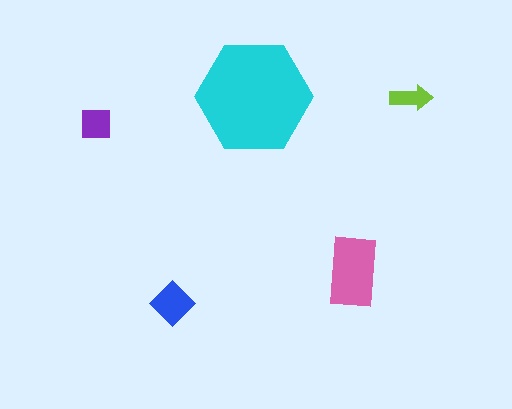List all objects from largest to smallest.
The cyan hexagon, the pink rectangle, the blue diamond, the purple square, the lime arrow.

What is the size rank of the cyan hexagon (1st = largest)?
1st.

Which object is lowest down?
The blue diamond is bottommost.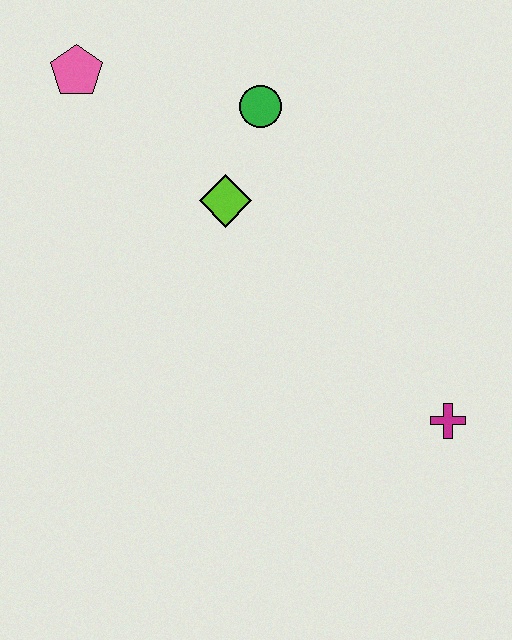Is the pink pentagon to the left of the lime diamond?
Yes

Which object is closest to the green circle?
The lime diamond is closest to the green circle.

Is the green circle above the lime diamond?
Yes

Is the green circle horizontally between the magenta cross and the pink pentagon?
Yes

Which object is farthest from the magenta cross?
The pink pentagon is farthest from the magenta cross.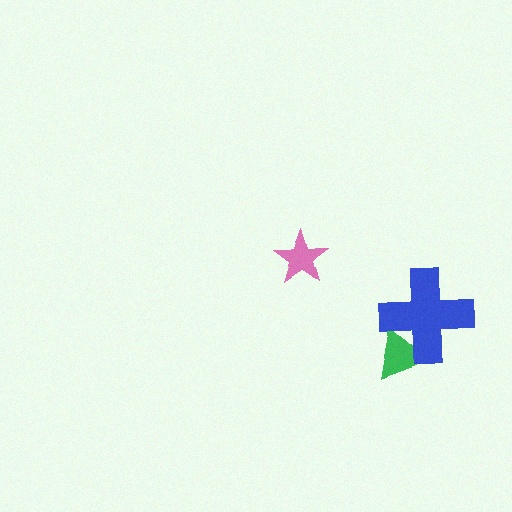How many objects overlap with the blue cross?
1 object overlaps with the blue cross.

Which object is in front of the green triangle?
The blue cross is in front of the green triangle.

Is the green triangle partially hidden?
Yes, it is partially covered by another shape.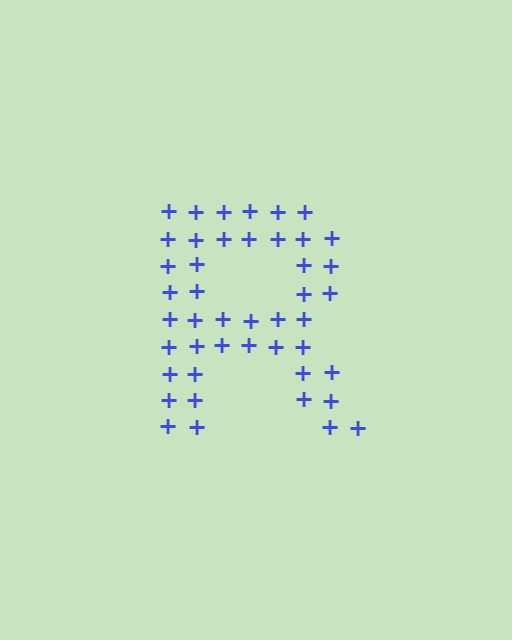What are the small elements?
The small elements are plus signs.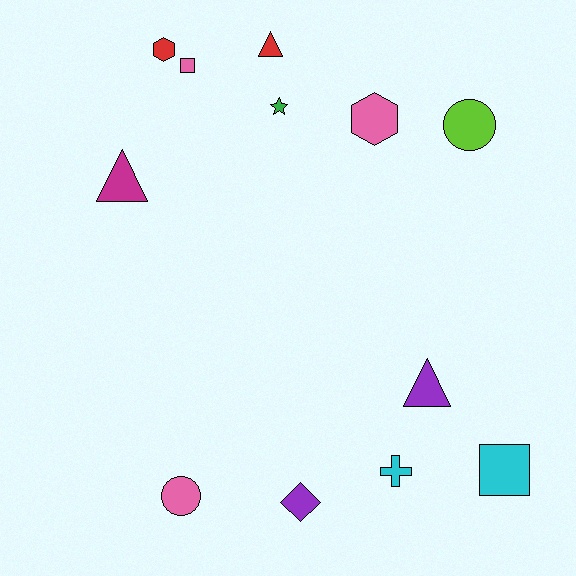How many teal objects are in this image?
There are no teal objects.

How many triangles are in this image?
There are 3 triangles.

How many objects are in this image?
There are 12 objects.